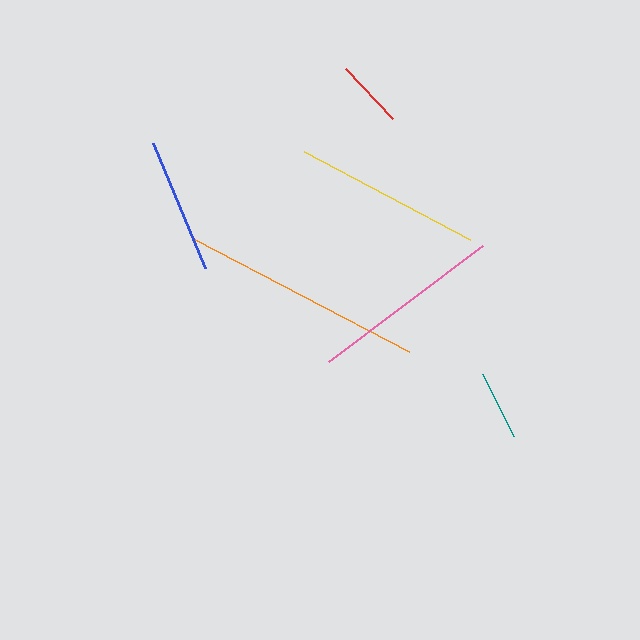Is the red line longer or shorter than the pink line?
The pink line is longer than the red line.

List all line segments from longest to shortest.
From longest to shortest: orange, pink, yellow, blue, teal, red.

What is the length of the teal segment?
The teal segment is approximately 69 pixels long.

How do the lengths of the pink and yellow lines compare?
The pink and yellow lines are approximately the same length.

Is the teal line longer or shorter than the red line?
The teal line is longer than the red line.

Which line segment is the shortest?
The red line is the shortest at approximately 69 pixels.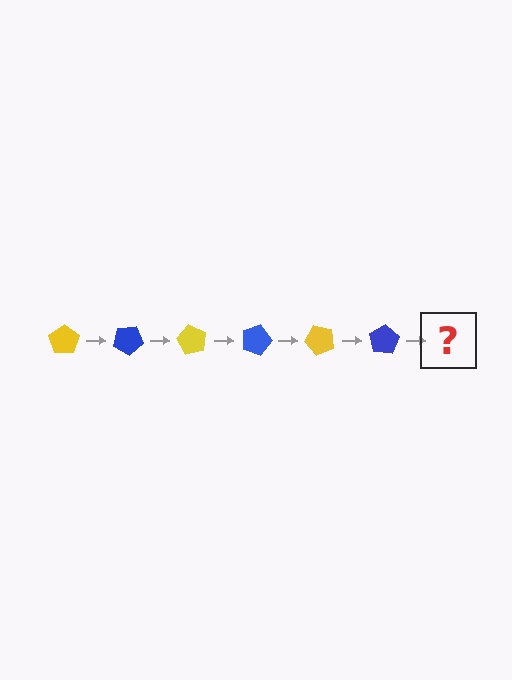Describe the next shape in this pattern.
It should be a yellow pentagon, rotated 180 degrees from the start.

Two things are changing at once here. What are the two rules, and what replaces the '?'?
The two rules are that it rotates 30 degrees each step and the color cycles through yellow and blue. The '?' should be a yellow pentagon, rotated 180 degrees from the start.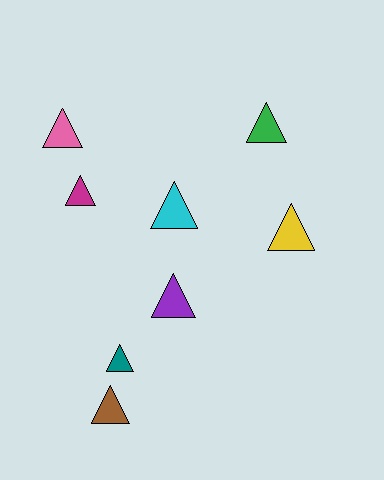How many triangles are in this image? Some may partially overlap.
There are 8 triangles.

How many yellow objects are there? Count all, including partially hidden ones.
There is 1 yellow object.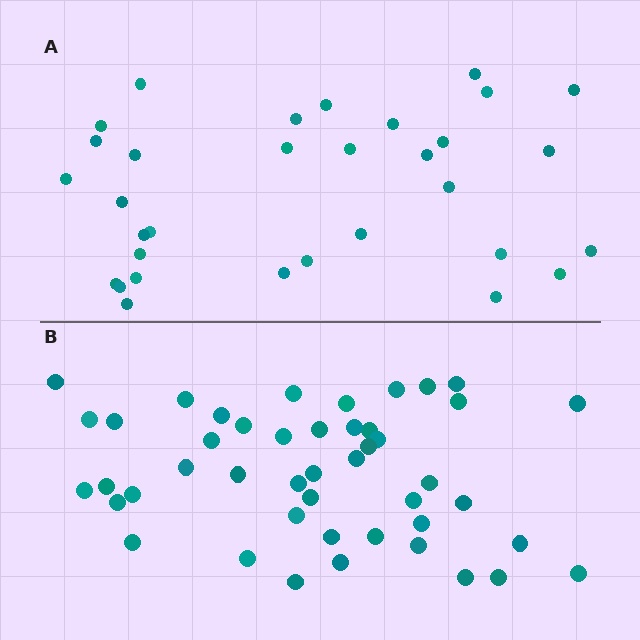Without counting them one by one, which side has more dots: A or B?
Region B (the bottom region) has more dots.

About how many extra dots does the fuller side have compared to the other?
Region B has approximately 15 more dots than region A.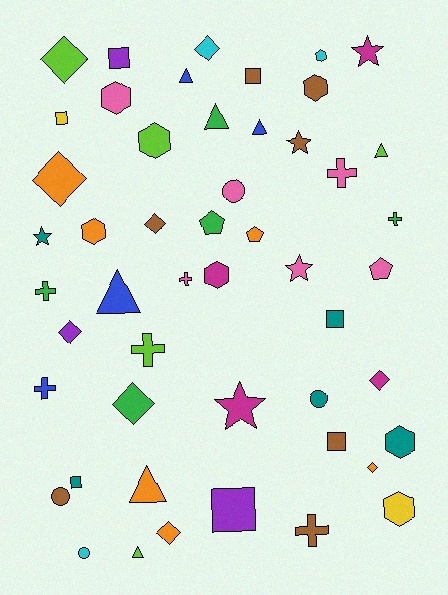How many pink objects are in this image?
There are 6 pink objects.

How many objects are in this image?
There are 50 objects.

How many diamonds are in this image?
There are 9 diamonds.